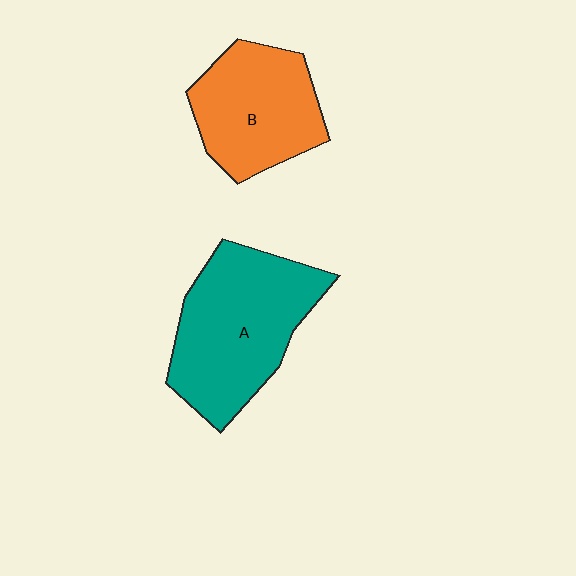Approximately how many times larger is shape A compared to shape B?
Approximately 1.3 times.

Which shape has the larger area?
Shape A (teal).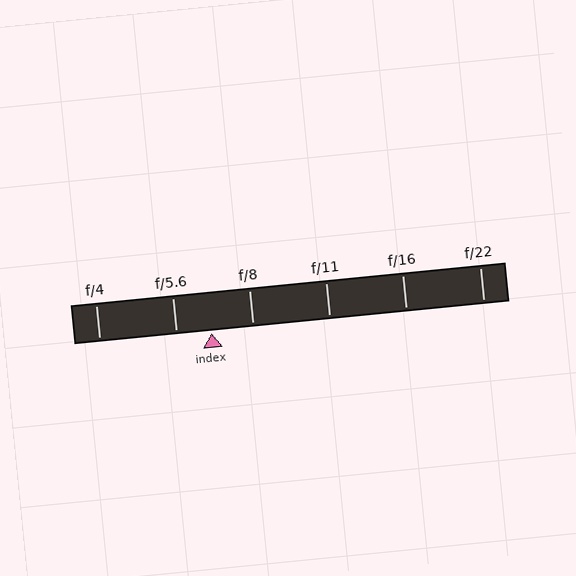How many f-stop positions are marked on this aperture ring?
There are 6 f-stop positions marked.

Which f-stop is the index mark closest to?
The index mark is closest to f/5.6.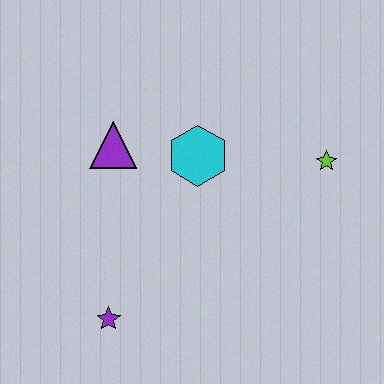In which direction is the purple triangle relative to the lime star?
The purple triangle is to the left of the lime star.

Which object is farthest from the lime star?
The purple star is farthest from the lime star.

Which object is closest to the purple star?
The purple triangle is closest to the purple star.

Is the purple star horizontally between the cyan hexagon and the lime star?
No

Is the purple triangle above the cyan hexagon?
Yes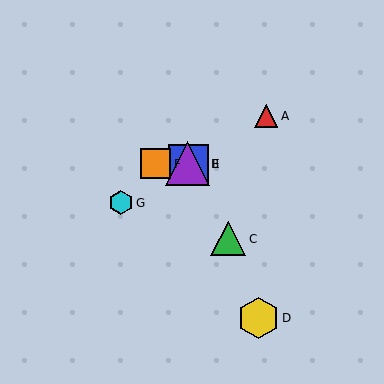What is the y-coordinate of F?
Object F is at y≈164.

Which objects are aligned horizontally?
Objects B, E, F are aligned horizontally.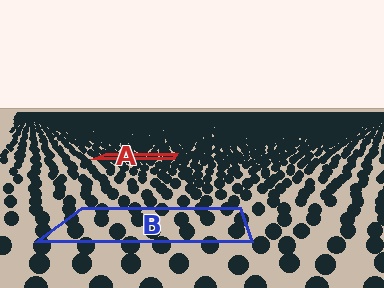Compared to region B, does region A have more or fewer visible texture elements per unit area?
Region A has more texture elements per unit area — they are packed more densely because it is farther away.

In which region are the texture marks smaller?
The texture marks are smaller in region A, because it is farther away.